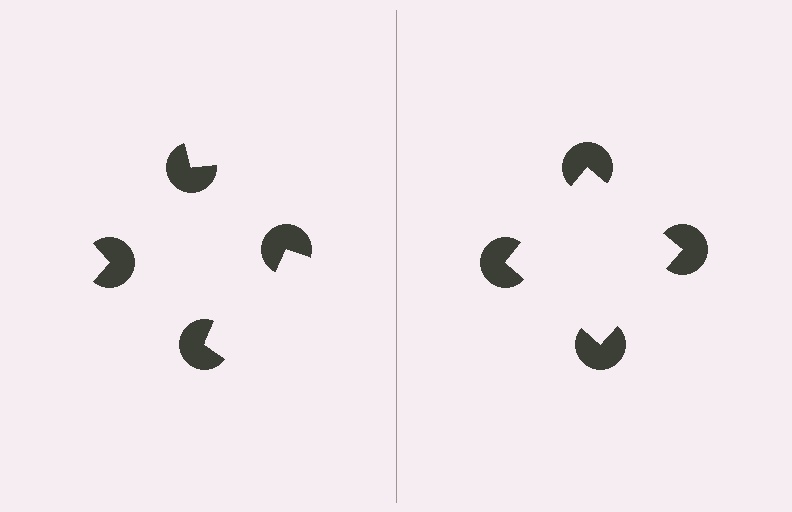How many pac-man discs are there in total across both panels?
8 — 4 on each side.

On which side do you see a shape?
An illusory square appears on the right side. On the left side the wedge cuts are rotated, so no coherent shape forms.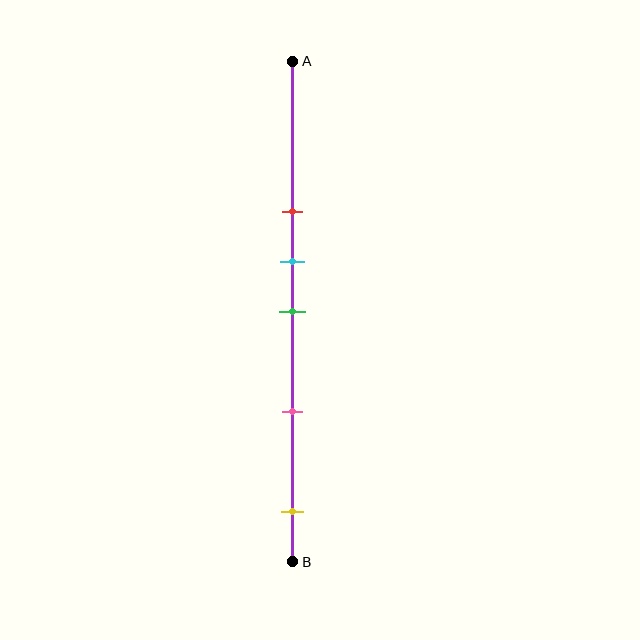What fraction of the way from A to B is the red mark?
The red mark is approximately 30% (0.3) of the way from A to B.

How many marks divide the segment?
There are 5 marks dividing the segment.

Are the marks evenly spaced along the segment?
No, the marks are not evenly spaced.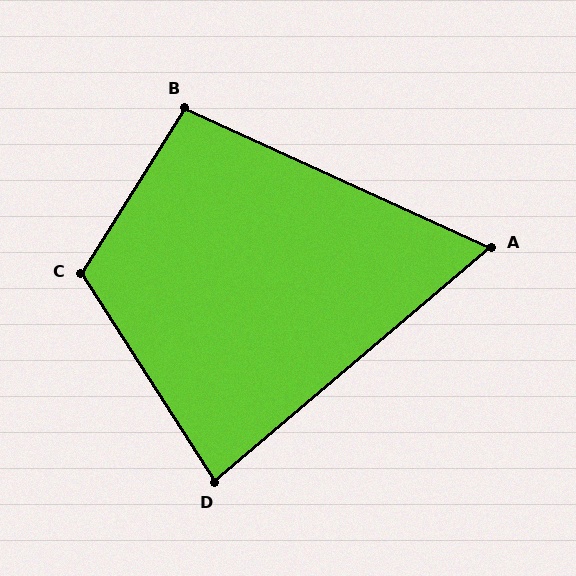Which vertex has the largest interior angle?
C, at approximately 115 degrees.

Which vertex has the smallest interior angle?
A, at approximately 65 degrees.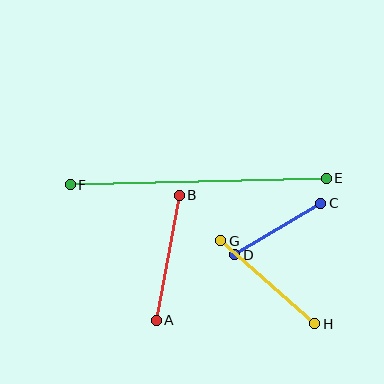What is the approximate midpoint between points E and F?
The midpoint is at approximately (198, 182) pixels.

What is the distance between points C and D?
The distance is approximately 100 pixels.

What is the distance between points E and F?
The distance is approximately 256 pixels.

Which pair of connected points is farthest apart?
Points E and F are farthest apart.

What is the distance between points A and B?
The distance is approximately 127 pixels.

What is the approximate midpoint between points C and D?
The midpoint is at approximately (278, 229) pixels.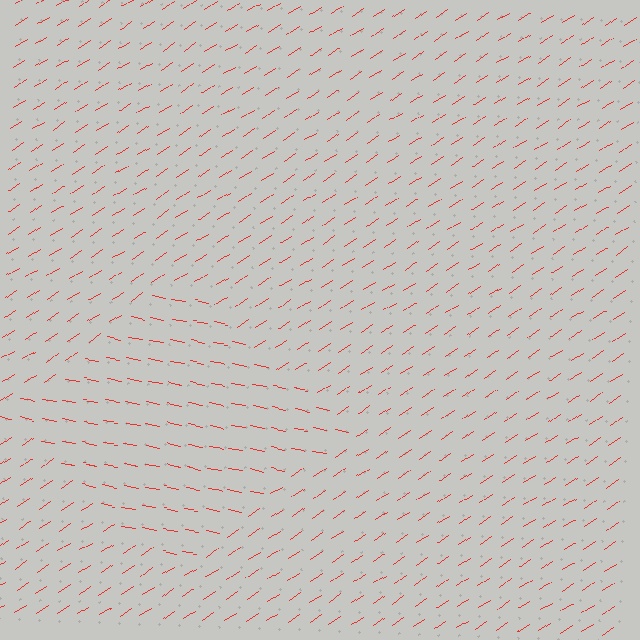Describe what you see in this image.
The image is filled with small red line segments. A diamond region in the image has lines oriented differently from the surrounding lines, creating a visible texture boundary.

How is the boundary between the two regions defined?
The boundary is defined purely by a change in line orientation (approximately 45 degrees difference). All lines are the same color and thickness.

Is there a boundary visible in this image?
Yes, there is a texture boundary formed by a change in line orientation.